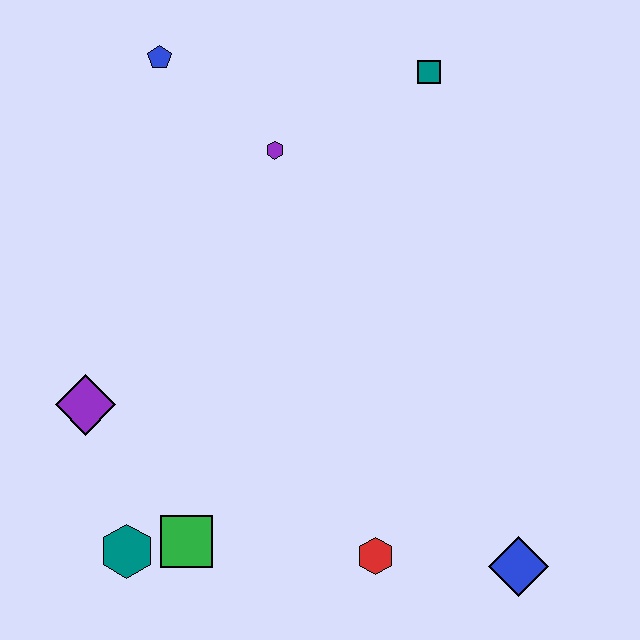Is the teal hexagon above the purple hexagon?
No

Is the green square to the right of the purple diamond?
Yes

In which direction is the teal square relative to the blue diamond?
The teal square is above the blue diamond.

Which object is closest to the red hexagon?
The blue diamond is closest to the red hexagon.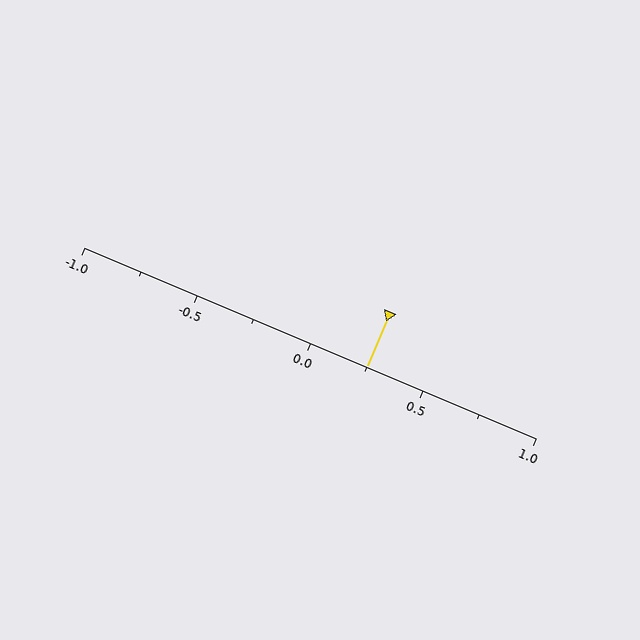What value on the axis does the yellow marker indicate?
The marker indicates approximately 0.25.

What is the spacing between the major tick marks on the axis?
The major ticks are spaced 0.5 apart.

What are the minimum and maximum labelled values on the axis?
The axis runs from -1.0 to 1.0.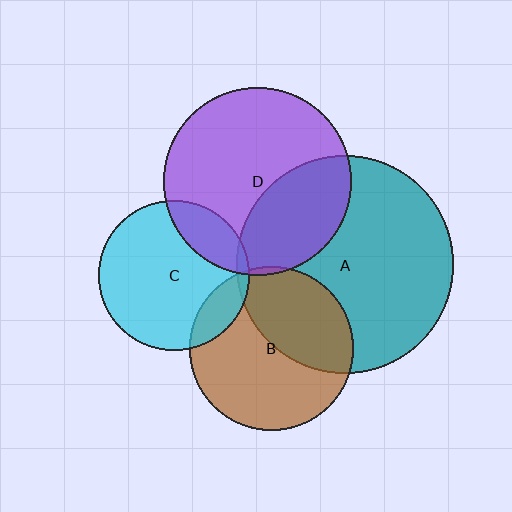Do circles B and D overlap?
Yes.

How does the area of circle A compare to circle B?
Approximately 1.8 times.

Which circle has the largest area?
Circle A (teal).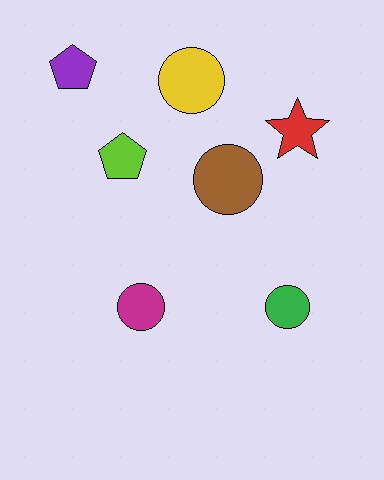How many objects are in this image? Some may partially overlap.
There are 7 objects.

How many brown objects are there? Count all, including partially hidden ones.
There is 1 brown object.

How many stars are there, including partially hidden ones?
There is 1 star.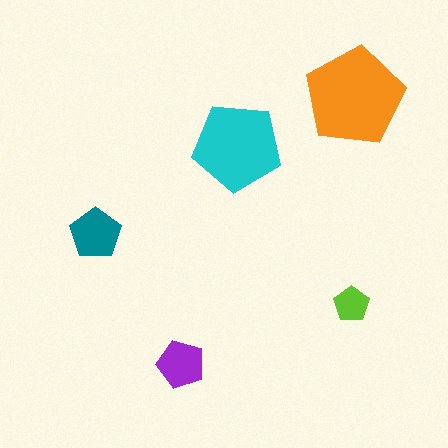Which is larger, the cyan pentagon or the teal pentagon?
The cyan one.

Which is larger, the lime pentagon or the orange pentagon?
The orange one.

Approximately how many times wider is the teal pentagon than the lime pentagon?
About 1.5 times wider.